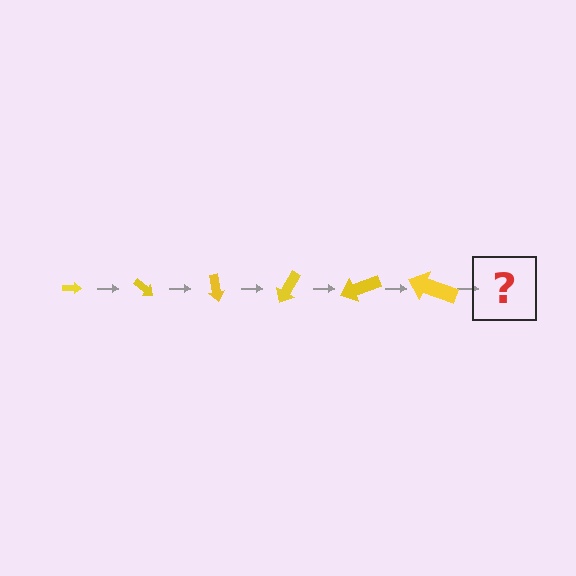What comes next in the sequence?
The next element should be an arrow, larger than the previous one and rotated 240 degrees from the start.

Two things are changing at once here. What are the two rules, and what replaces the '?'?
The two rules are that the arrow grows larger each step and it rotates 40 degrees each step. The '?' should be an arrow, larger than the previous one and rotated 240 degrees from the start.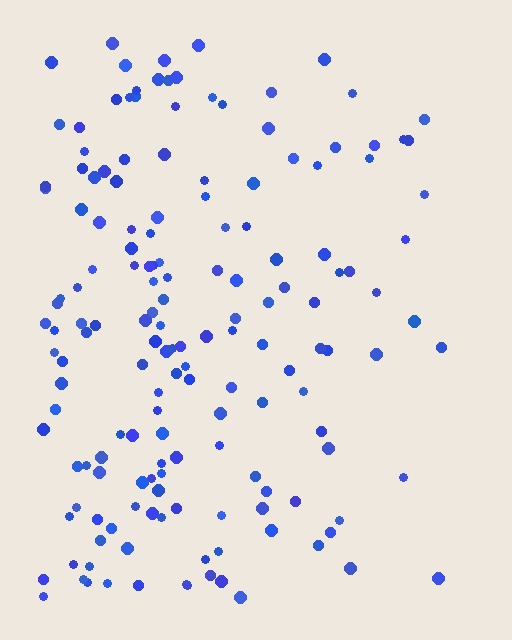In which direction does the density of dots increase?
From right to left, with the left side densest.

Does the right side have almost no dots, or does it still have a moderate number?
Still a moderate number, just noticeably fewer than the left.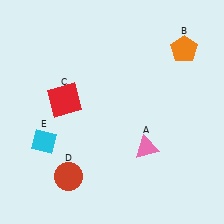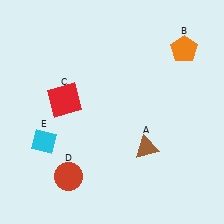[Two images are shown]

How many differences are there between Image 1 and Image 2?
There is 1 difference between the two images.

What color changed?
The triangle (A) changed from pink in Image 1 to brown in Image 2.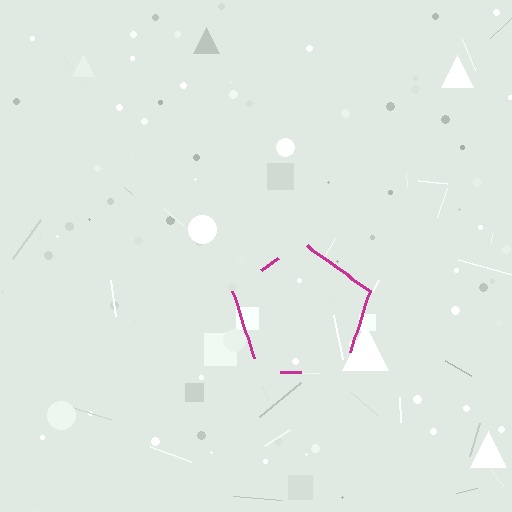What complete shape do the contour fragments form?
The contour fragments form a pentagon.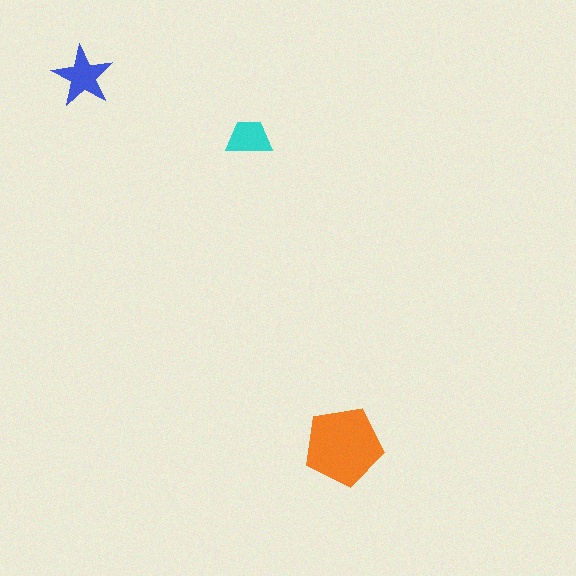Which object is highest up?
The blue star is topmost.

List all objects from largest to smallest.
The orange pentagon, the blue star, the cyan trapezoid.